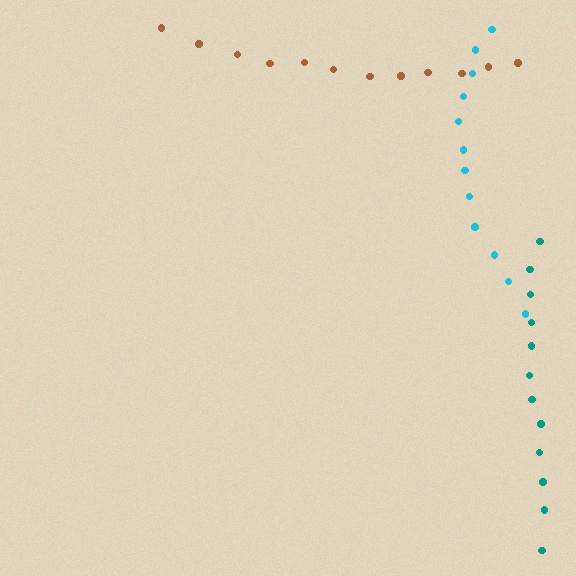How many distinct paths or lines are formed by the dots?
There are 3 distinct paths.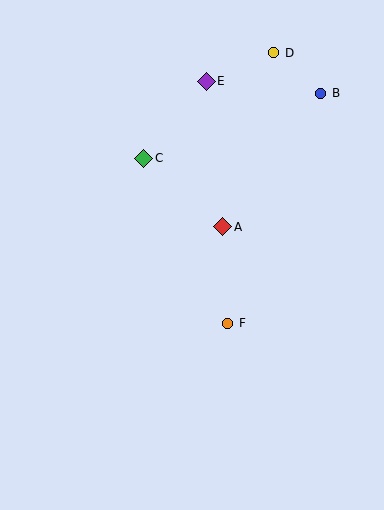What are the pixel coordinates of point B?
Point B is at (321, 93).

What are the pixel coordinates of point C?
Point C is at (144, 158).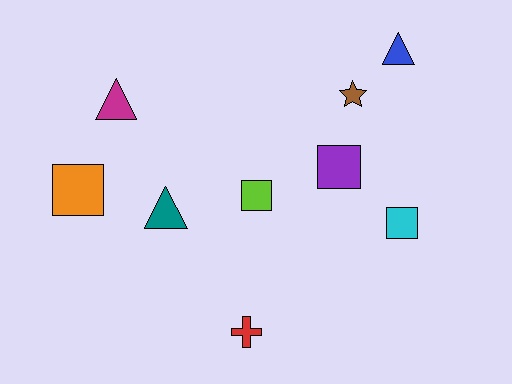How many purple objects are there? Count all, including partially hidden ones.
There is 1 purple object.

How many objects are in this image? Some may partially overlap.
There are 9 objects.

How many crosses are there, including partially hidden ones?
There is 1 cross.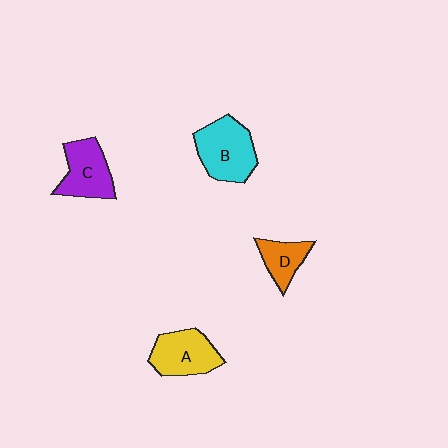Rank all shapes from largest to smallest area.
From largest to smallest: B (cyan), A (yellow), C (purple), D (orange).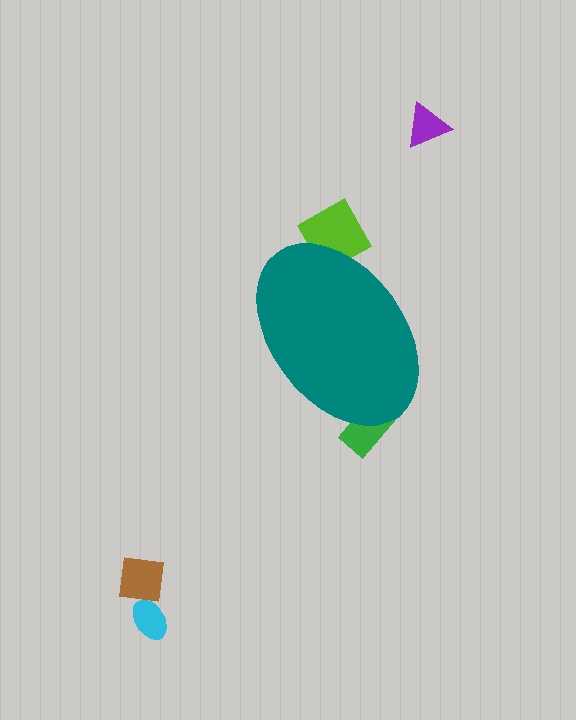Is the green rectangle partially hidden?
Yes, the green rectangle is partially hidden behind the teal ellipse.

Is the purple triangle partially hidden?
No, the purple triangle is fully visible.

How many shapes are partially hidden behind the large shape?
2 shapes are partially hidden.